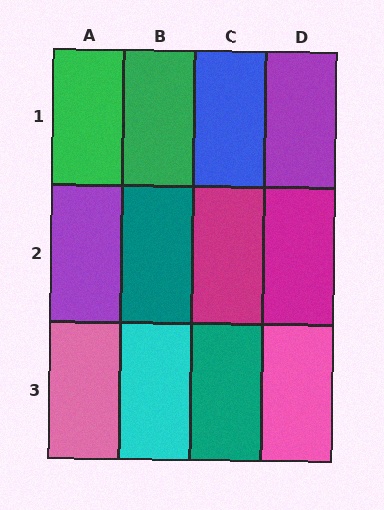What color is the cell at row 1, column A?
Green.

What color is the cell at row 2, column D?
Magenta.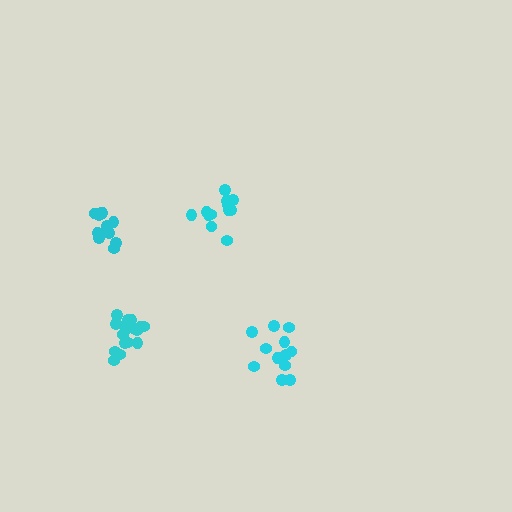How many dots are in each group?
Group 1: 13 dots, Group 2: 13 dots, Group 3: 12 dots, Group 4: 18 dots (56 total).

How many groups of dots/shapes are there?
There are 4 groups.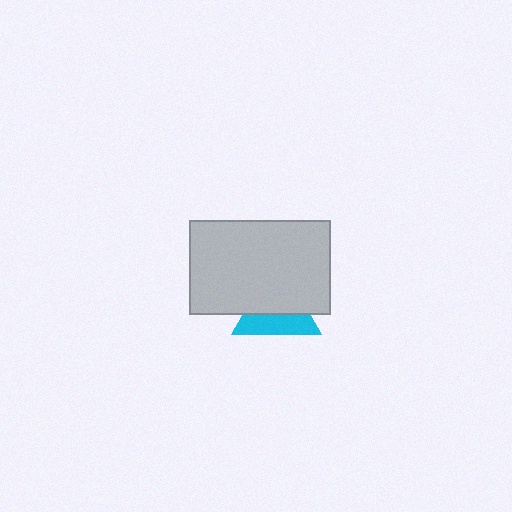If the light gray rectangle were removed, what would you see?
You would see the complete cyan triangle.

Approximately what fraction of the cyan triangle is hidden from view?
Roughly 56% of the cyan triangle is hidden behind the light gray rectangle.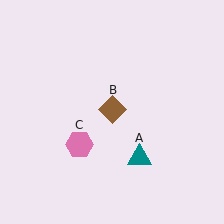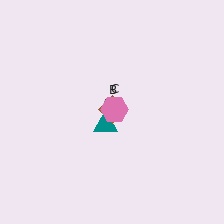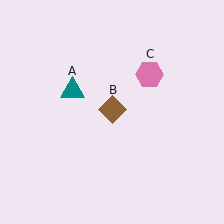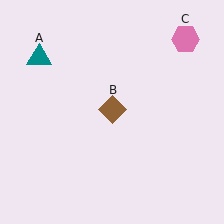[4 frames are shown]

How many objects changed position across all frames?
2 objects changed position: teal triangle (object A), pink hexagon (object C).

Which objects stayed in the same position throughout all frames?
Brown diamond (object B) remained stationary.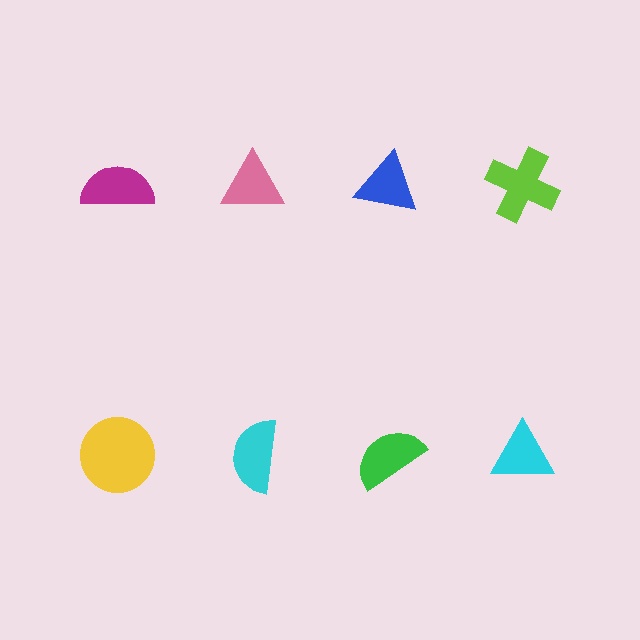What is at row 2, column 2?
A cyan semicircle.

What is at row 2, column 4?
A cyan triangle.